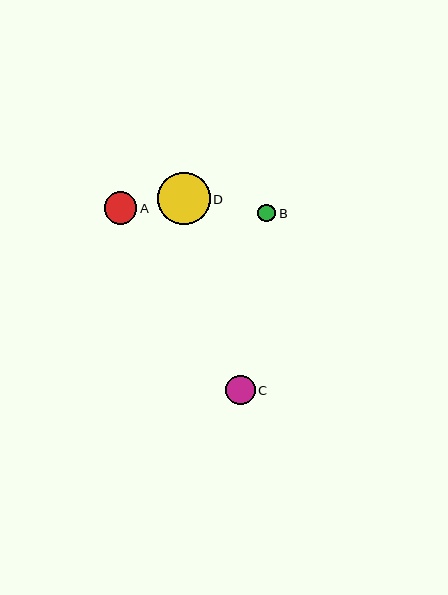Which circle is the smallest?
Circle B is the smallest with a size of approximately 18 pixels.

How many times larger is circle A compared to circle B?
Circle A is approximately 1.9 times the size of circle B.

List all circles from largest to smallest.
From largest to smallest: D, A, C, B.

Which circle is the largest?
Circle D is the largest with a size of approximately 52 pixels.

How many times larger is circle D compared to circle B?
Circle D is approximately 3.0 times the size of circle B.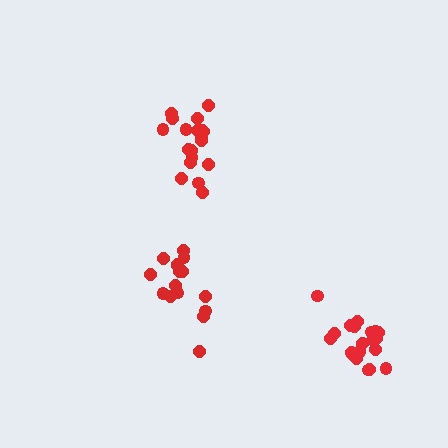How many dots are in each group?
Group 1: 20 dots, Group 2: 20 dots, Group 3: 16 dots (56 total).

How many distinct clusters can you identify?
There are 3 distinct clusters.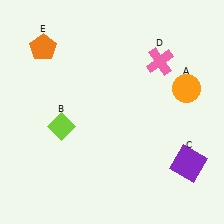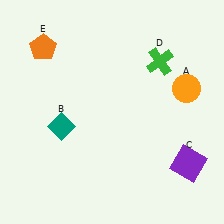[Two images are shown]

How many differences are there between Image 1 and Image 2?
There are 2 differences between the two images.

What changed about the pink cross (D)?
In Image 1, D is pink. In Image 2, it changed to green.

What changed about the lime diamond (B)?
In Image 1, B is lime. In Image 2, it changed to teal.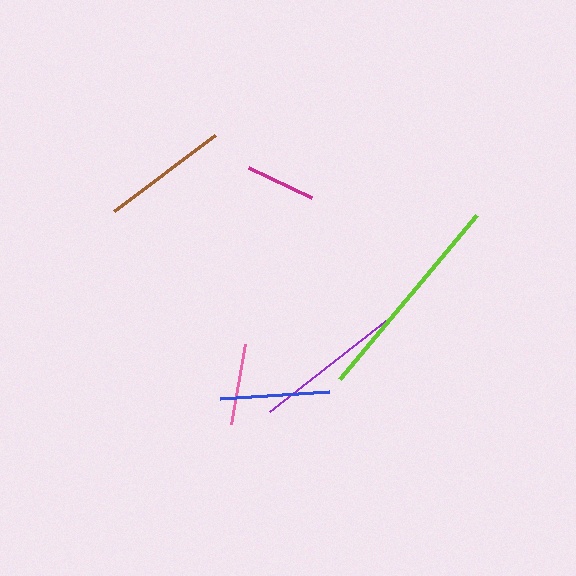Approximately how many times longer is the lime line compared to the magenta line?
The lime line is approximately 3.1 times the length of the magenta line.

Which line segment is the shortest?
The magenta line is the shortest at approximately 70 pixels.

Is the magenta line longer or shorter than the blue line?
The blue line is longer than the magenta line.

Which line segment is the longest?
The lime line is the longest at approximately 214 pixels.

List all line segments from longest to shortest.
From longest to shortest: lime, purple, brown, blue, pink, magenta.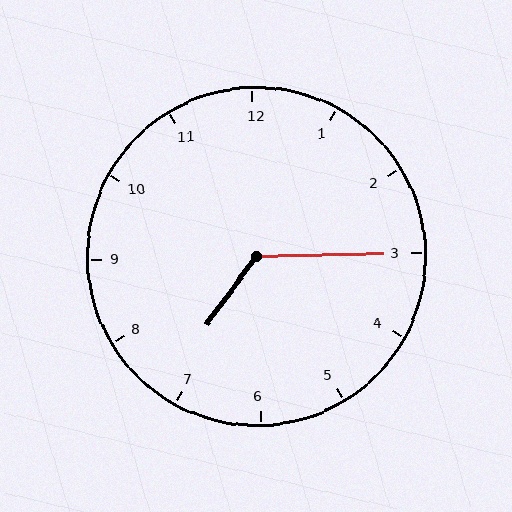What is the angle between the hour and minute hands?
Approximately 128 degrees.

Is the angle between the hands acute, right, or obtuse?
It is obtuse.